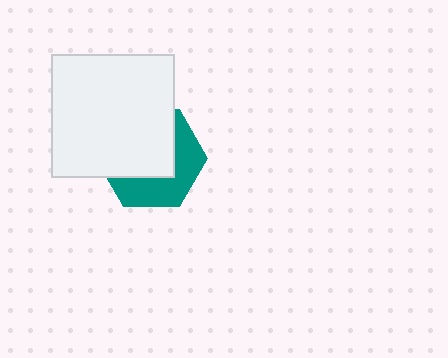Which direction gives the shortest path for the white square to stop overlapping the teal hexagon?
Moving toward the upper-left gives the shortest separation.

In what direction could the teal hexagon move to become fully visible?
The teal hexagon could move toward the lower-right. That would shift it out from behind the white square entirely.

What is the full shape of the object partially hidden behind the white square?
The partially hidden object is a teal hexagon.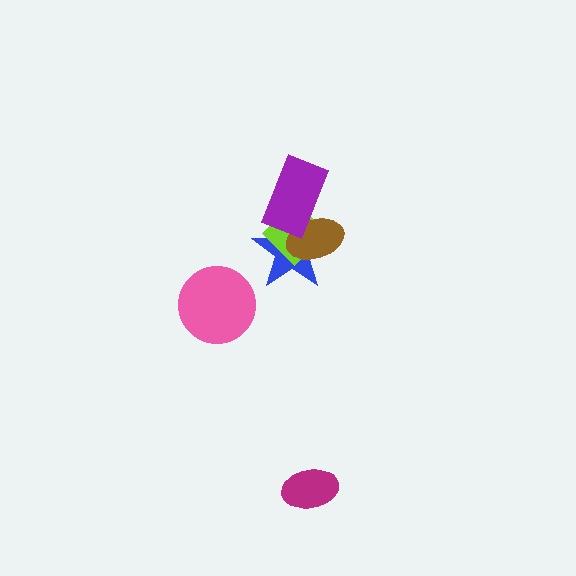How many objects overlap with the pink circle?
0 objects overlap with the pink circle.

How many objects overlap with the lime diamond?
3 objects overlap with the lime diamond.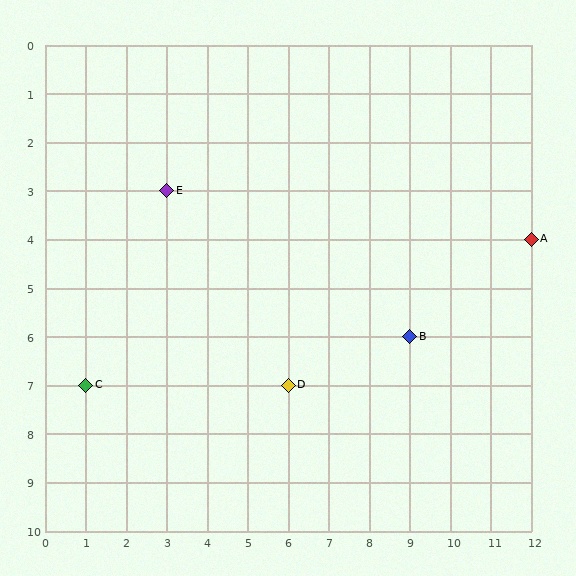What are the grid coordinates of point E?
Point E is at grid coordinates (3, 3).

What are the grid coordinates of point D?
Point D is at grid coordinates (6, 7).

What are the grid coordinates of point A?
Point A is at grid coordinates (12, 4).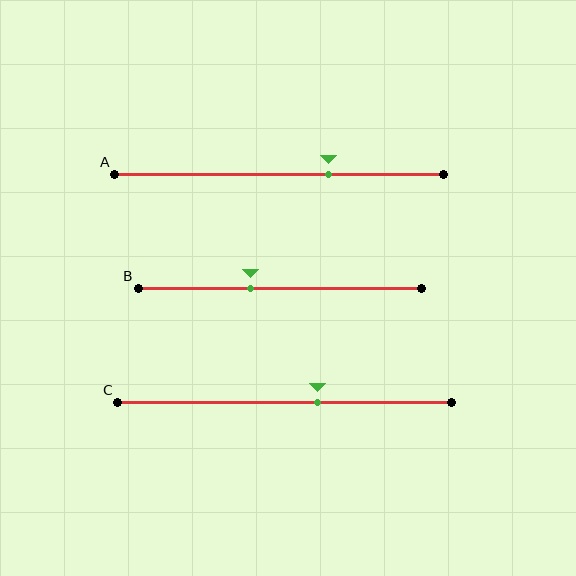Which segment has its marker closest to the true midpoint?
Segment C has its marker closest to the true midpoint.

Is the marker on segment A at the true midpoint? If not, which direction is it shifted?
No, the marker on segment A is shifted to the right by about 15% of the segment length.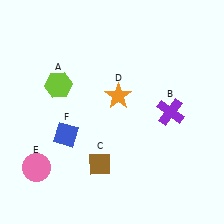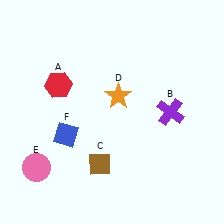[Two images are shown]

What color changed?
The hexagon (A) changed from lime in Image 1 to red in Image 2.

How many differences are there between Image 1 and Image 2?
There is 1 difference between the two images.